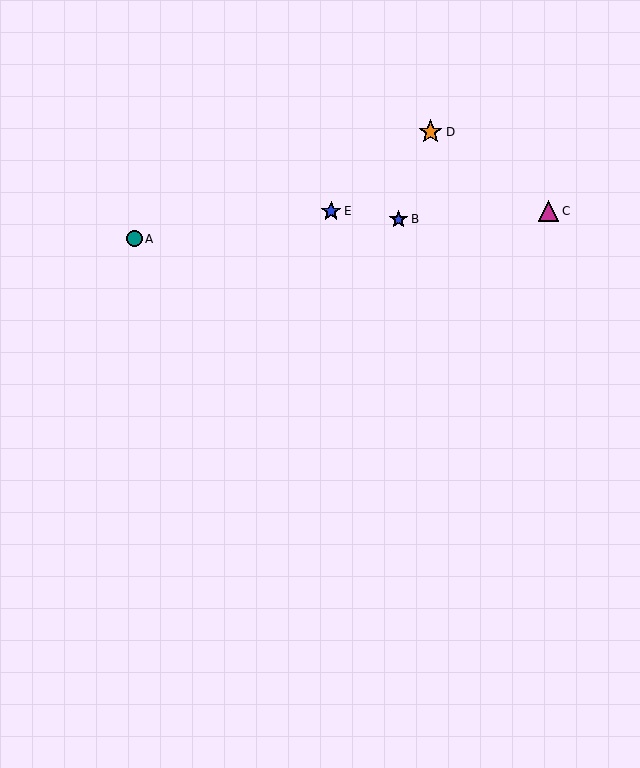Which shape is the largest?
The orange star (labeled D) is the largest.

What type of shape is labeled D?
Shape D is an orange star.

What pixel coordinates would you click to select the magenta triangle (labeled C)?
Click at (549, 211) to select the magenta triangle C.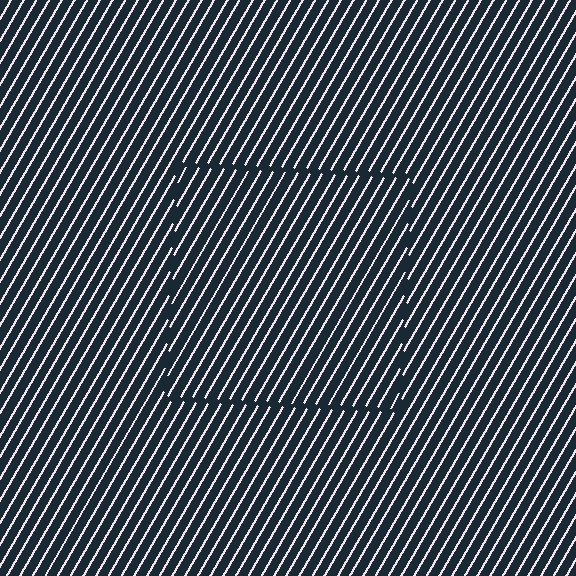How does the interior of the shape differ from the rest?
The interior of the shape contains the same grating, shifted by half a period — the contour is defined by the phase discontinuity where line-ends from the inner and outer gratings abut.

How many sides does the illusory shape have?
4 sides — the line-ends trace a square.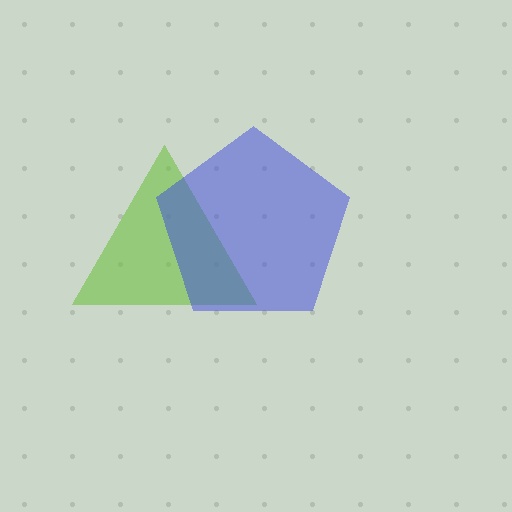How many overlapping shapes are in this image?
There are 2 overlapping shapes in the image.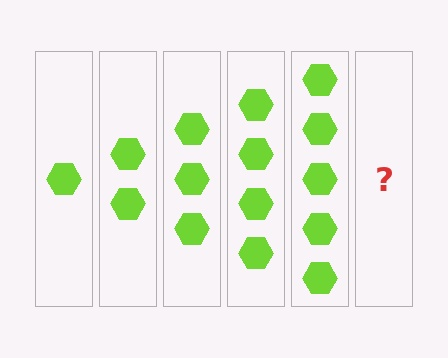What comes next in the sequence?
The next element should be 6 hexagons.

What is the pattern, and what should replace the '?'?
The pattern is that each step adds one more hexagon. The '?' should be 6 hexagons.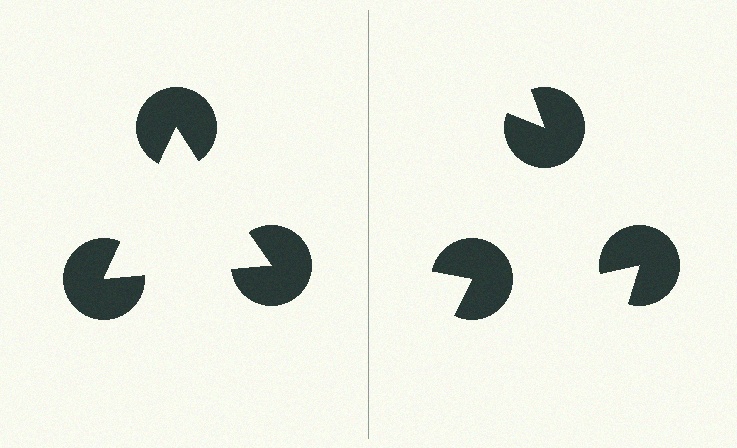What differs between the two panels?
The pac-man discs are positioned identically on both sides; only the wedge orientations differ. On the left they align to a triangle; on the right they are misaligned.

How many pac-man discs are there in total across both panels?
6 — 3 on each side.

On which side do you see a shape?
An illusory triangle appears on the left side. On the right side the wedge cuts are rotated, so no coherent shape forms.